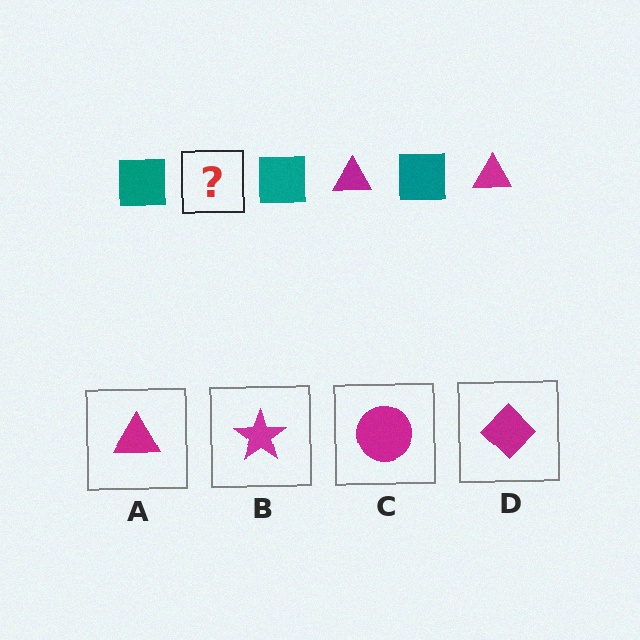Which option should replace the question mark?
Option A.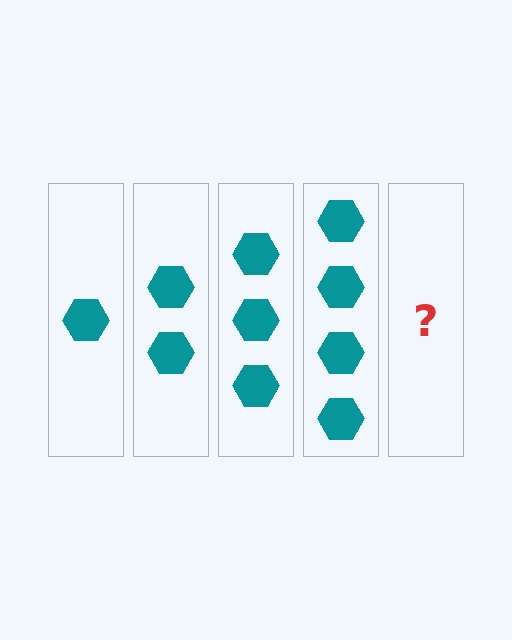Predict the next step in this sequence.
The next step is 5 hexagons.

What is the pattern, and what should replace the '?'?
The pattern is that each step adds one more hexagon. The '?' should be 5 hexagons.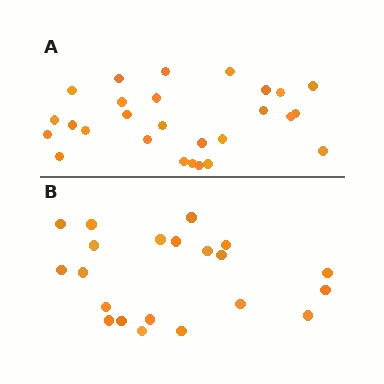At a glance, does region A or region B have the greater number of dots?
Region A (the top region) has more dots.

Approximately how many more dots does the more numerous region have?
Region A has about 6 more dots than region B.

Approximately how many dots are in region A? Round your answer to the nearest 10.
About 30 dots. (The exact count is 27, which rounds to 30.)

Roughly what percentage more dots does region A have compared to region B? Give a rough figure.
About 30% more.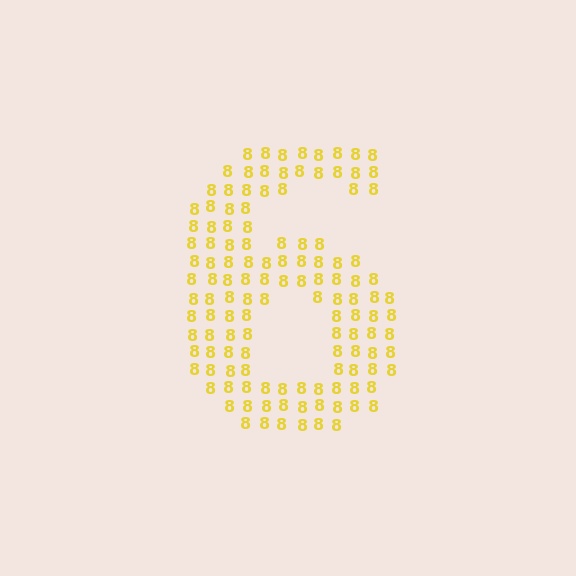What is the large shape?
The large shape is the digit 6.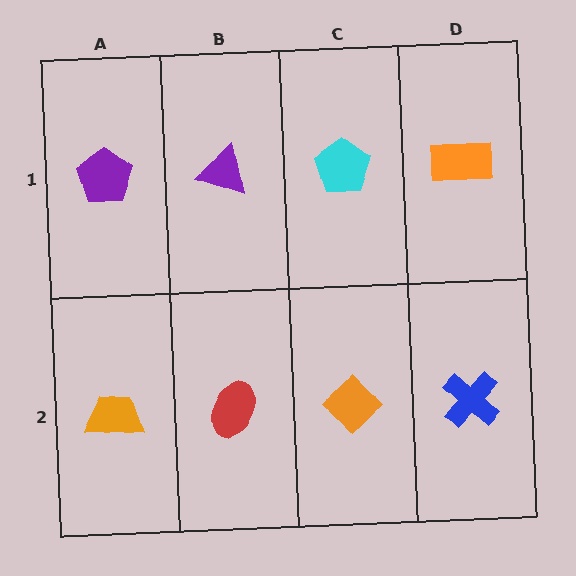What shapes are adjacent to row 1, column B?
A red ellipse (row 2, column B), a purple pentagon (row 1, column A), a cyan pentagon (row 1, column C).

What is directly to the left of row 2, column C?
A red ellipse.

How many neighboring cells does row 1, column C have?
3.